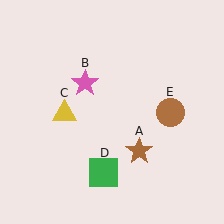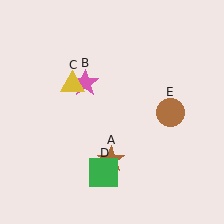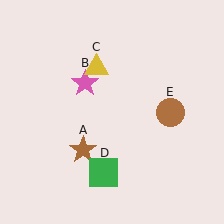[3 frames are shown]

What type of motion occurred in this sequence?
The brown star (object A), yellow triangle (object C) rotated clockwise around the center of the scene.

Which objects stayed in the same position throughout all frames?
Pink star (object B) and green square (object D) and brown circle (object E) remained stationary.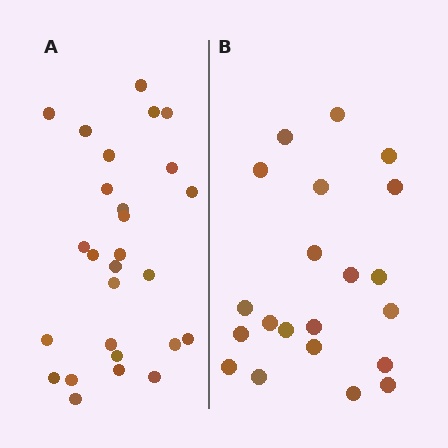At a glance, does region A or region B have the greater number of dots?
Region A (the left region) has more dots.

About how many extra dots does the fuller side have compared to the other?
Region A has about 6 more dots than region B.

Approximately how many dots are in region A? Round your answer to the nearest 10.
About 30 dots. (The exact count is 27, which rounds to 30.)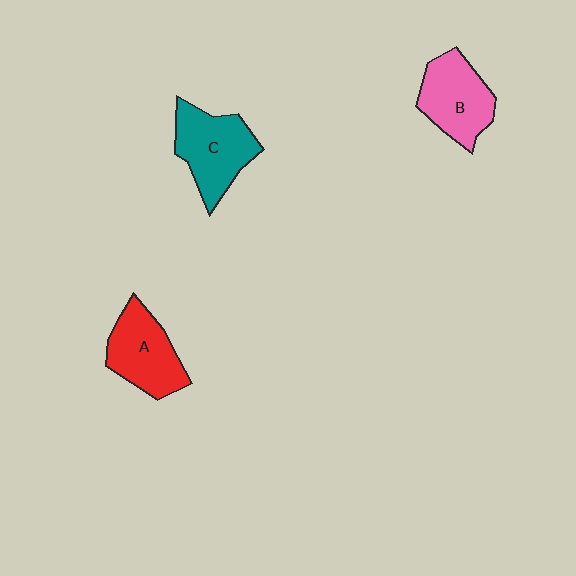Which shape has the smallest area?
Shape A (red).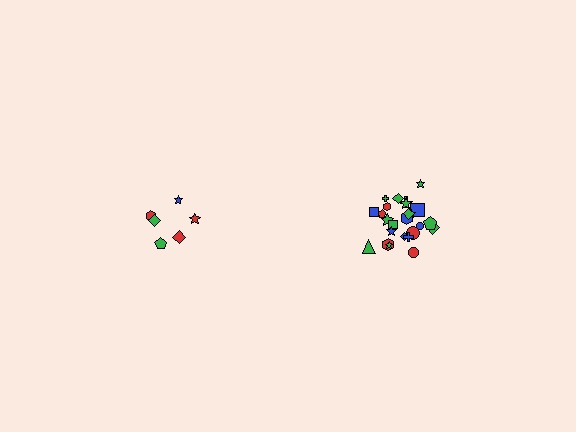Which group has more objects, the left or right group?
The right group.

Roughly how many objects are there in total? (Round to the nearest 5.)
Roughly 30 objects in total.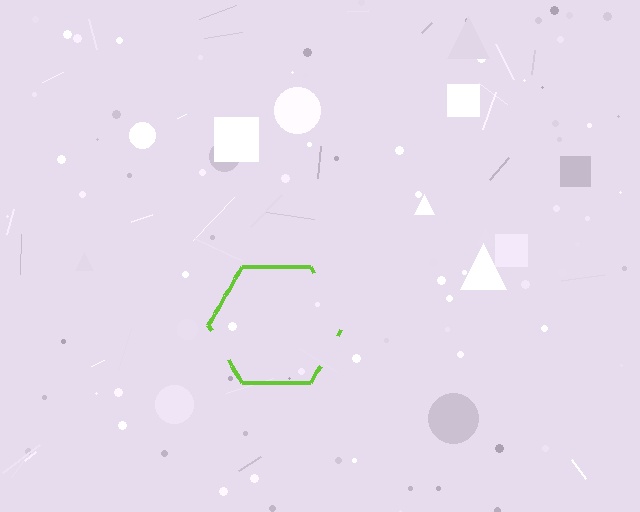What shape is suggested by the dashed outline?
The dashed outline suggests a hexagon.